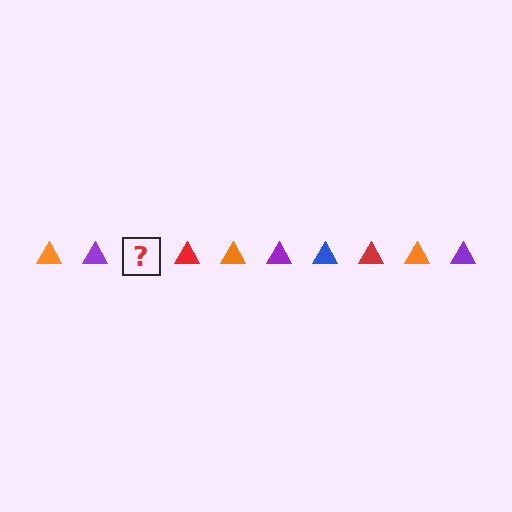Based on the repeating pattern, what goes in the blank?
The blank should be a blue triangle.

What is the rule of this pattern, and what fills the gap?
The rule is that the pattern cycles through orange, purple, blue, red triangles. The gap should be filled with a blue triangle.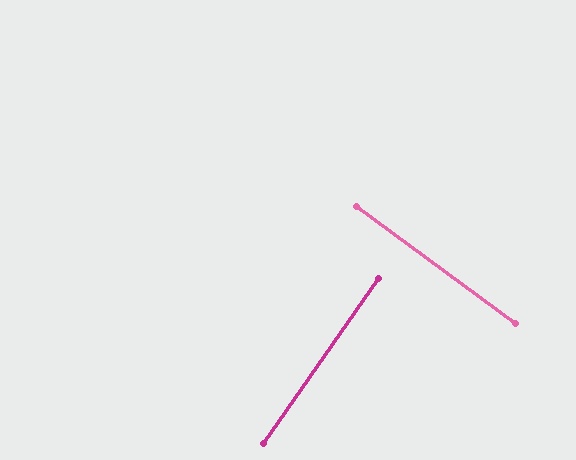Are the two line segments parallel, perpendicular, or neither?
Perpendicular — they meet at approximately 89°.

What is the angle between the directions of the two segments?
Approximately 89 degrees.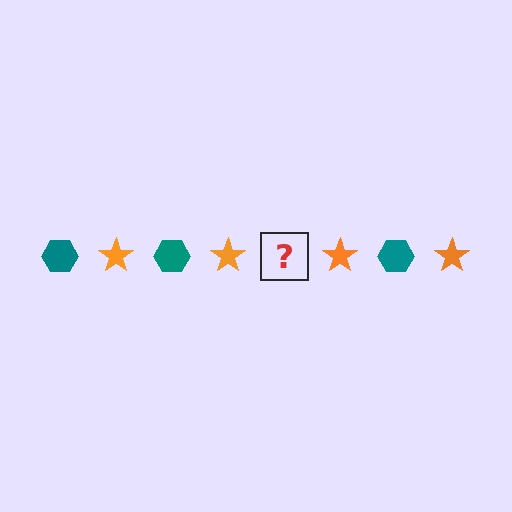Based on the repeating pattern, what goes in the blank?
The blank should be a teal hexagon.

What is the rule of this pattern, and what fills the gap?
The rule is that the pattern alternates between teal hexagon and orange star. The gap should be filled with a teal hexagon.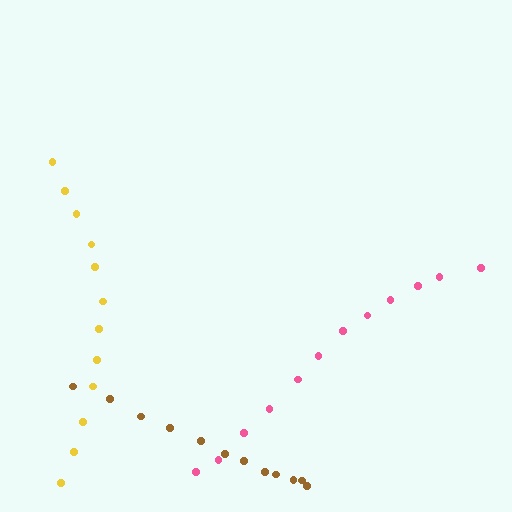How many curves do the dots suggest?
There are 3 distinct paths.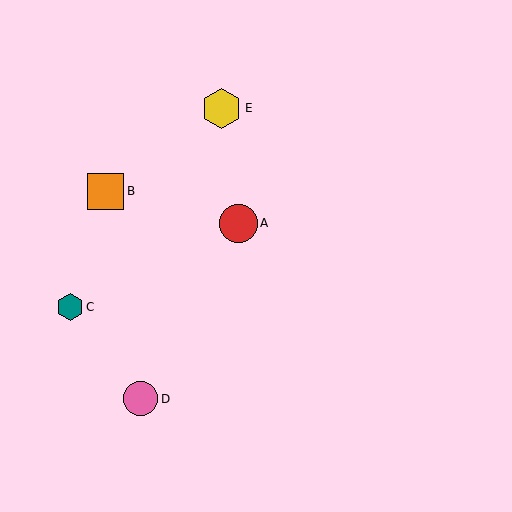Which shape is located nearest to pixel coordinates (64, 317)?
The teal hexagon (labeled C) at (70, 307) is nearest to that location.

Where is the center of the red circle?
The center of the red circle is at (238, 223).